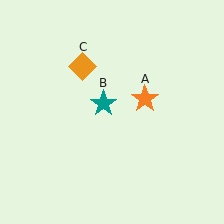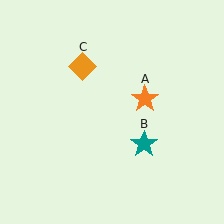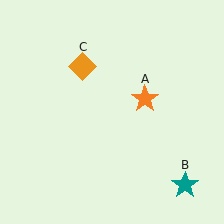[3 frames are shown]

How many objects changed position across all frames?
1 object changed position: teal star (object B).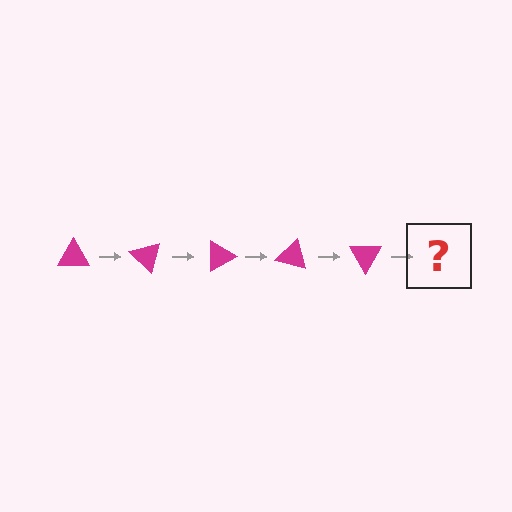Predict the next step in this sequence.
The next step is a magenta triangle rotated 225 degrees.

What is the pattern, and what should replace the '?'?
The pattern is that the triangle rotates 45 degrees each step. The '?' should be a magenta triangle rotated 225 degrees.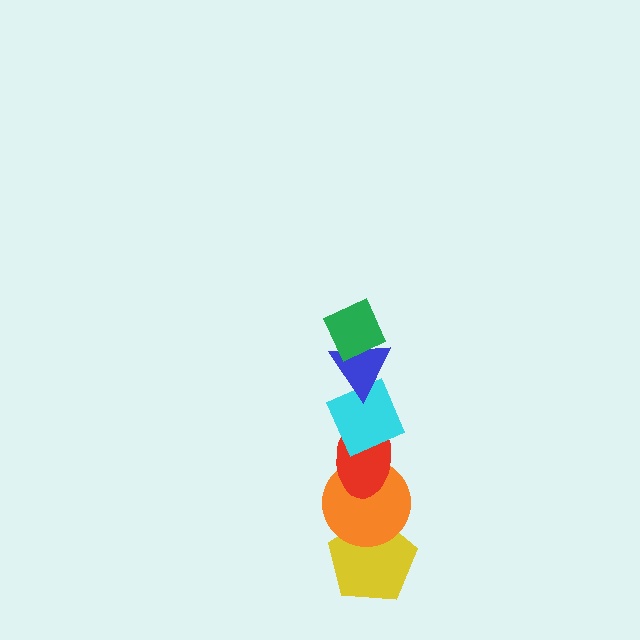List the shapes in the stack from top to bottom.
From top to bottom: the green diamond, the blue triangle, the cyan diamond, the red ellipse, the orange circle, the yellow pentagon.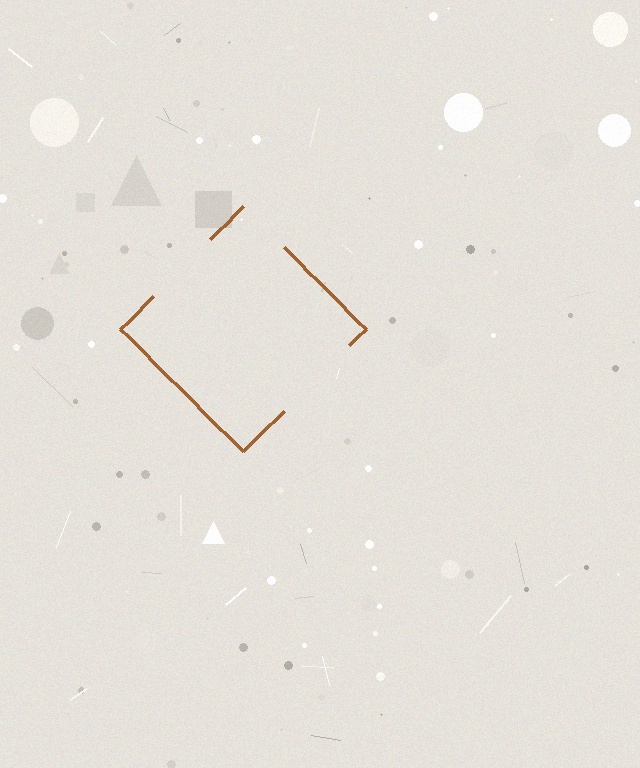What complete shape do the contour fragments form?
The contour fragments form a diamond.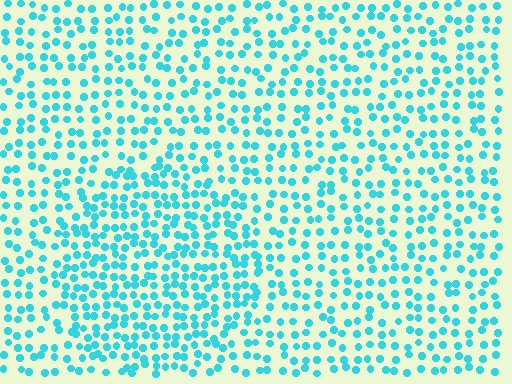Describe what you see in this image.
The image contains small cyan elements arranged at two different densities. A circle-shaped region is visible where the elements are more densely packed than the surrounding area.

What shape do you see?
I see a circle.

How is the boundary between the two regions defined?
The boundary is defined by a change in element density (approximately 1.6x ratio). All elements are the same color, size, and shape.